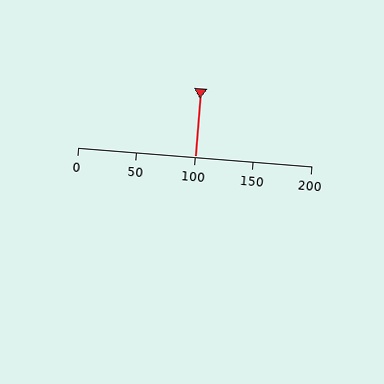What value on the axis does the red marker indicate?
The marker indicates approximately 100.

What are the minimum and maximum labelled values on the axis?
The axis runs from 0 to 200.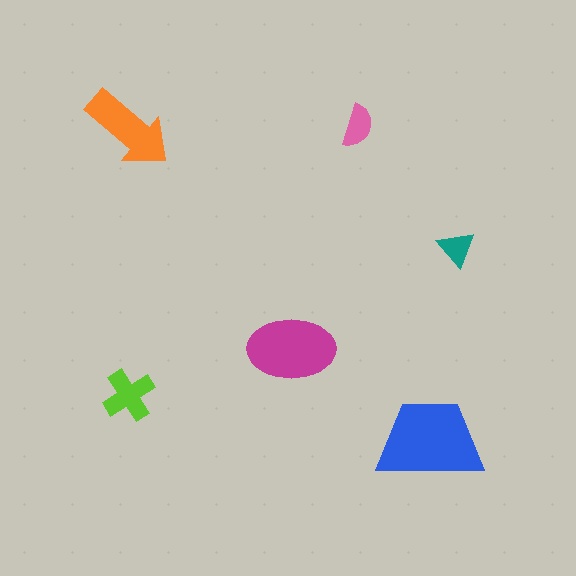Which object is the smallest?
The teal triangle.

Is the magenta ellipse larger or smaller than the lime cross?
Larger.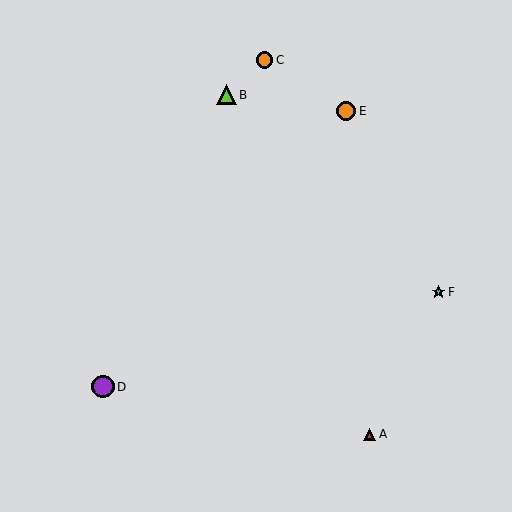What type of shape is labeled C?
Shape C is an orange circle.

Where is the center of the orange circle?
The center of the orange circle is at (346, 111).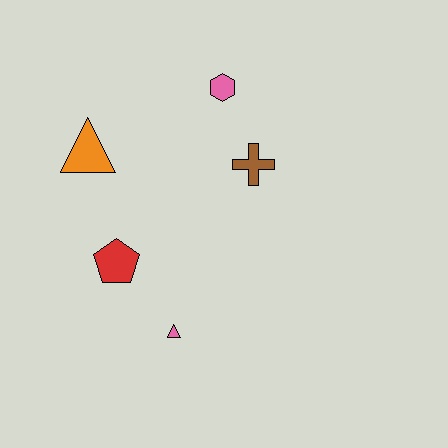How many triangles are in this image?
There are 2 triangles.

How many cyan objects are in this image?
There are no cyan objects.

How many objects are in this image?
There are 5 objects.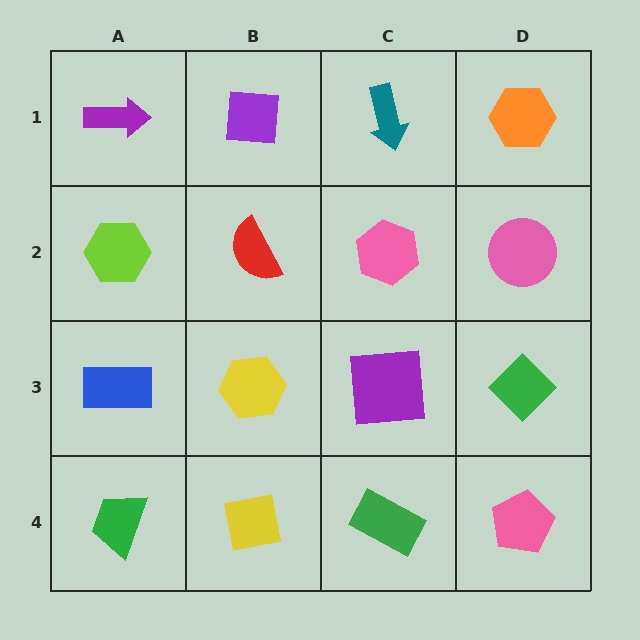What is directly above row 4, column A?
A blue rectangle.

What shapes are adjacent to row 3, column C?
A pink hexagon (row 2, column C), a green rectangle (row 4, column C), a yellow hexagon (row 3, column B), a green diamond (row 3, column D).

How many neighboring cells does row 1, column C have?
3.